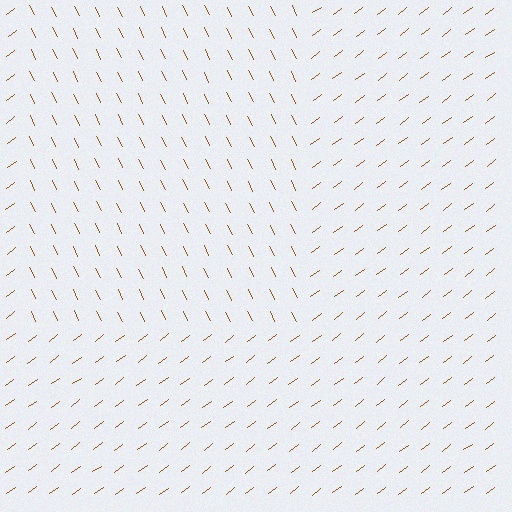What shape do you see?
I see a rectangle.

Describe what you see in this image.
The image is filled with small brown line segments. A rectangle region in the image has lines oriented differently from the surrounding lines, creating a visible texture boundary.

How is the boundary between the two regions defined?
The boundary is defined purely by a change in line orientation (approximately 79 degrees difference). All lines are the same color and thickness.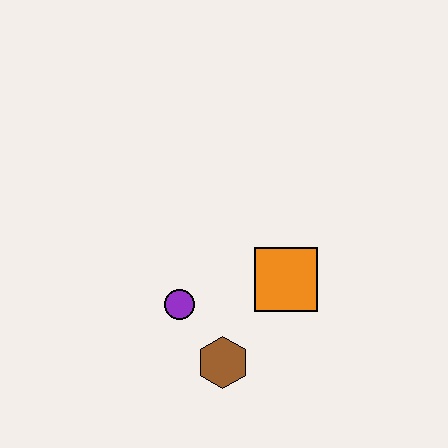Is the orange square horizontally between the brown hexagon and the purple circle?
No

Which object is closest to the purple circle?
The brown hexagon is closest to the purple circle.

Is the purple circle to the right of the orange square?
No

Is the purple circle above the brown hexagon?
Yes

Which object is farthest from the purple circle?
The orange square is farthest from the purple circle.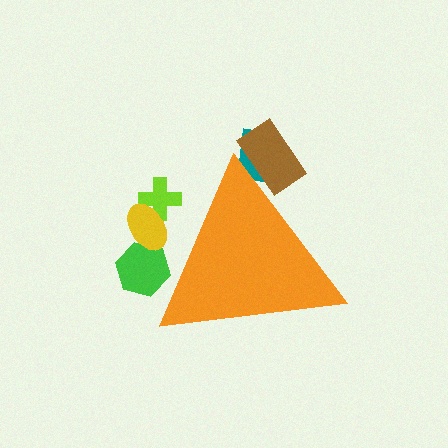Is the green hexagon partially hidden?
Yes, the green hexagon is partially hidden behind the orange triangle.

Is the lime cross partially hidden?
Yes, the lime cross is partially hidden behind the orange triangle.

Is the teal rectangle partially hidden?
Yes, the teal rectangle is partially hidden behind the orange triangle.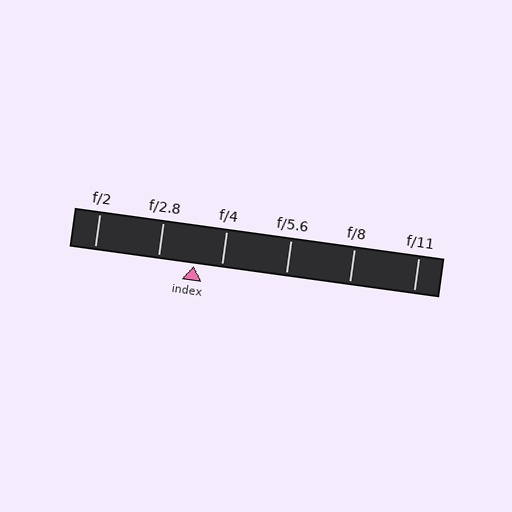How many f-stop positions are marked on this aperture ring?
There are 6 f-stop positions marked.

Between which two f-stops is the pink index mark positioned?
The index mark is between f/2.8 and f/4.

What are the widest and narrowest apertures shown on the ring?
The widest aperture shown is f/2 and the narrowest is f/11.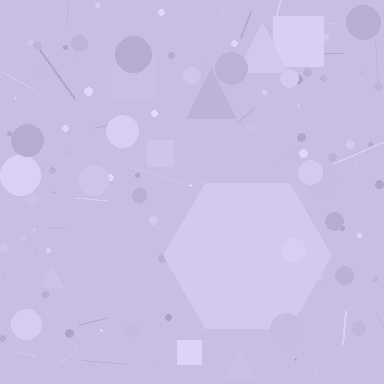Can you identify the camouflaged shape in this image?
The camouflaged shape is a hexagon.